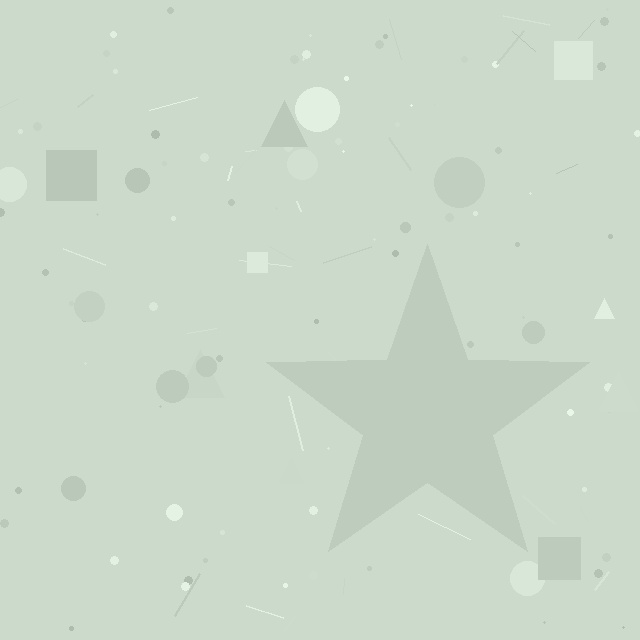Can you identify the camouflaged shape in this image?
The camouflaged shape is a star.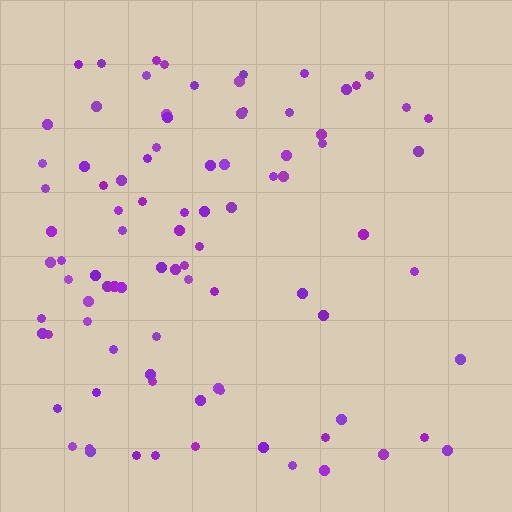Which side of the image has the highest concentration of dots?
The left.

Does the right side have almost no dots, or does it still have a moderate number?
Still a moderate number, just noticeably fewer than the left.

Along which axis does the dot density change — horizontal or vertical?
Horizontal.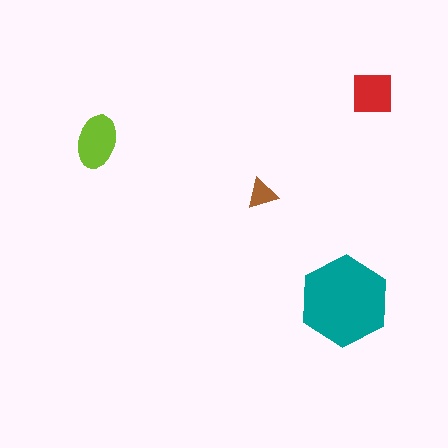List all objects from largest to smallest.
The teal hexagon, the lime ellipse, the red square, the brown triangle.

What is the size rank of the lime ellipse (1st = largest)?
2nd.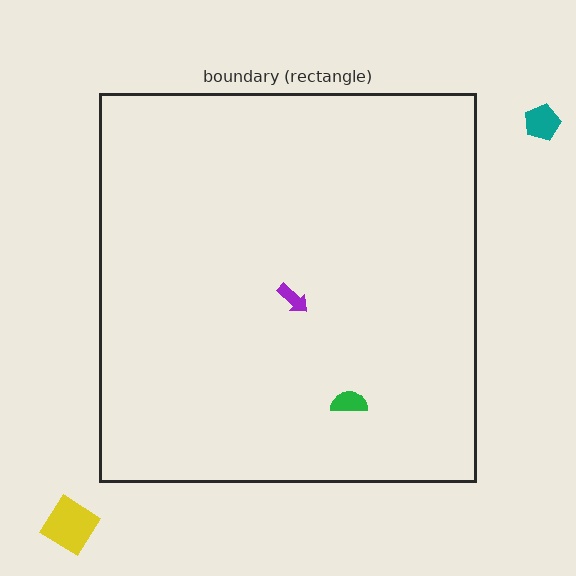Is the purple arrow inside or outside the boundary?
Inside.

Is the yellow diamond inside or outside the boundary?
Outside.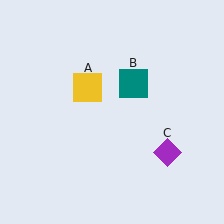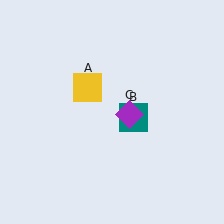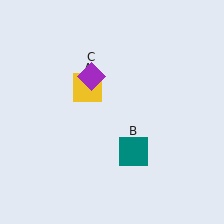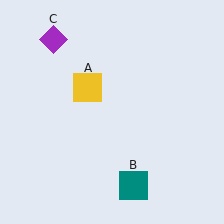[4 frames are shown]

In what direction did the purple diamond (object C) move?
The purple diamond (object C) moved up and to the left.